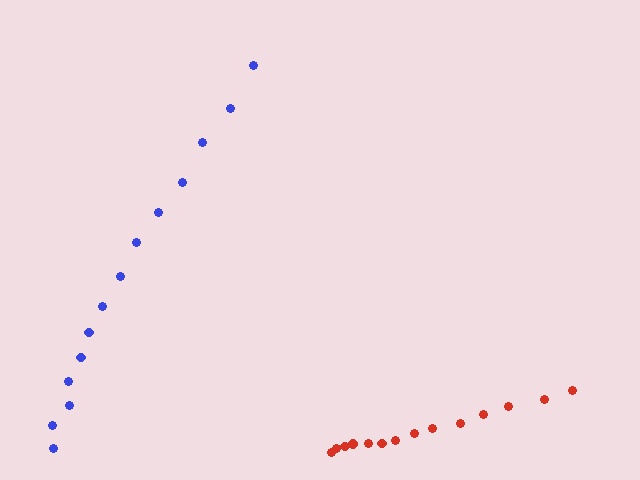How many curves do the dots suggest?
There are 2 distinct paths.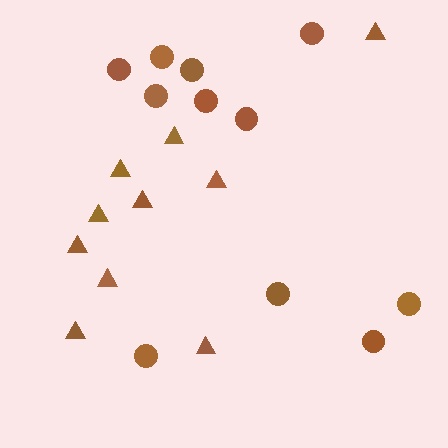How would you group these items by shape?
There are 2 groups: one group of circles (11) and one group of triangles (10).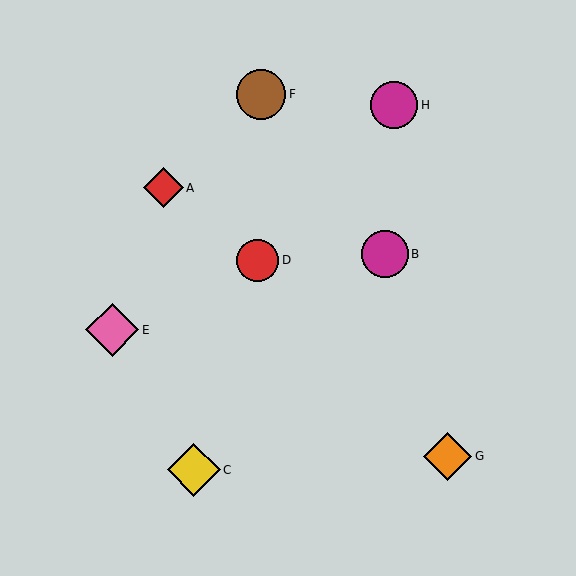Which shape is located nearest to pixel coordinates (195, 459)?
The yellow diamond (labeled C) at (194, 470) is nearest to that location.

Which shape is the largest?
The pink diamond (labeled E) is the largest.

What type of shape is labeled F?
Shape F is a brown circle.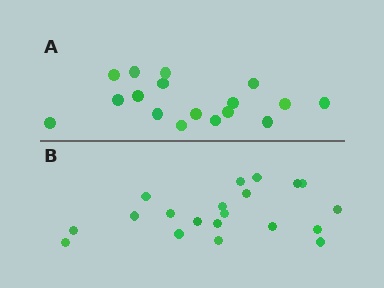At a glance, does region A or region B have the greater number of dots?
Region B (the bottom region) has more dots.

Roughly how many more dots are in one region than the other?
Region B has just a few more — roughly 2 or 3 more dots than region A.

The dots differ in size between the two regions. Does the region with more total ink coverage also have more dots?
No. Region A has more total ink coverage because its dots are larger, but region B actually contains more individual dots. Total area can be misleading — the number of items is what matters here.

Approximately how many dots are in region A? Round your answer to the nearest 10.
About 20 dots. (The exact count is 17, which rounds to 20.)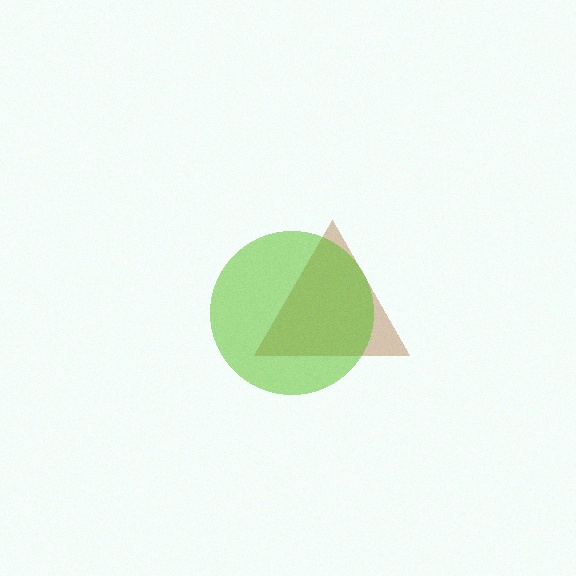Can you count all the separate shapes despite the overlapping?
Yes, there are 2 separate shapes.